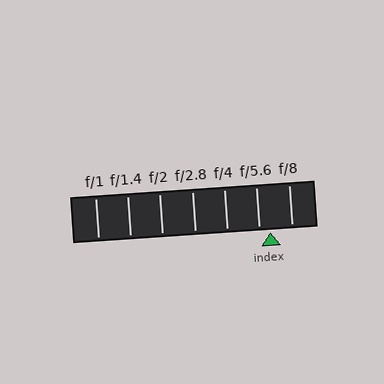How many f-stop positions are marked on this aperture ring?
There are 7 f-stop positions marked.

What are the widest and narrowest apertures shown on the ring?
The widest aperture shown is f/1 and the narrowest is f/8.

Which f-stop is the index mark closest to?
The index mark is closest to f/5.6.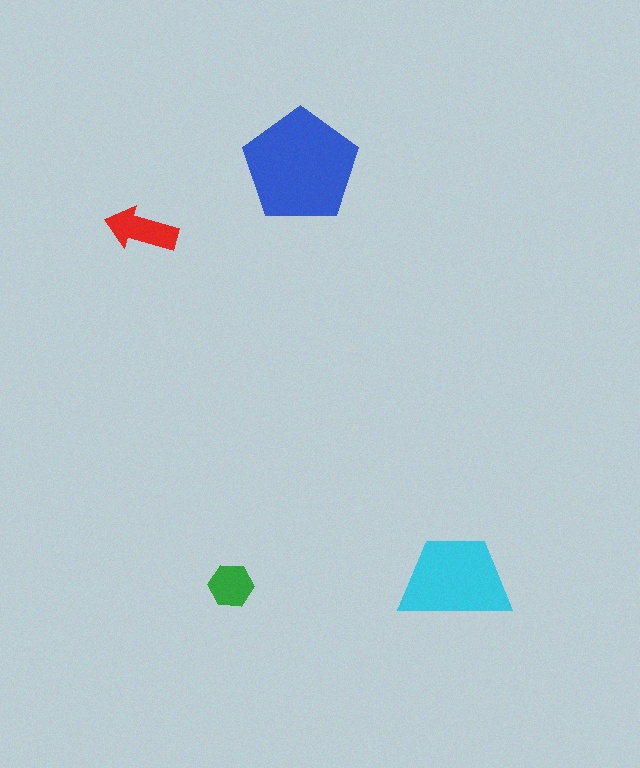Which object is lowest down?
The green hexagon is bottommost.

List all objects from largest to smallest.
The blue pentagon, the cyan trapezoid, the red arrow, the green hexagon.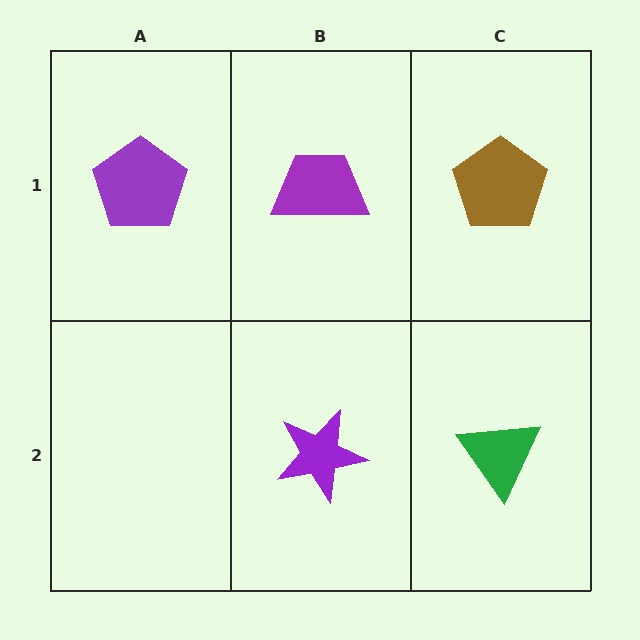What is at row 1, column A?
A purple pentagon.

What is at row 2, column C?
A green triangle.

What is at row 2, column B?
A purple star.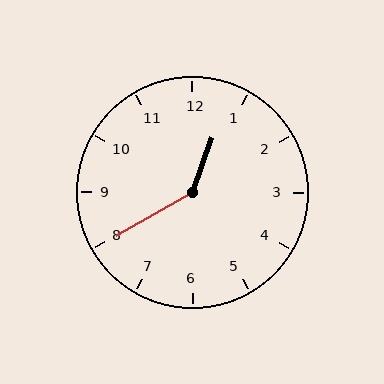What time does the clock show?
12:40.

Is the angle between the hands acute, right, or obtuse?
It is obtuse.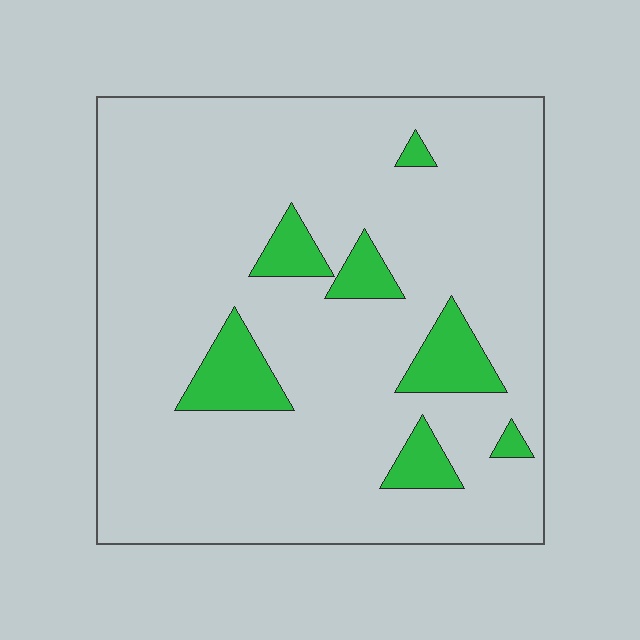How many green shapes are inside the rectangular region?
7.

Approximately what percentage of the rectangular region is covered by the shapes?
Approximately 10%.